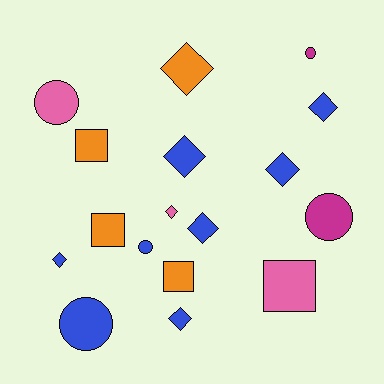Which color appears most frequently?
Blue, with 8 objects.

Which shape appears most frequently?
Diamond, with 8 objects.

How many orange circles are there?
There are no orange circles.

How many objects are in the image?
There are 17 objects.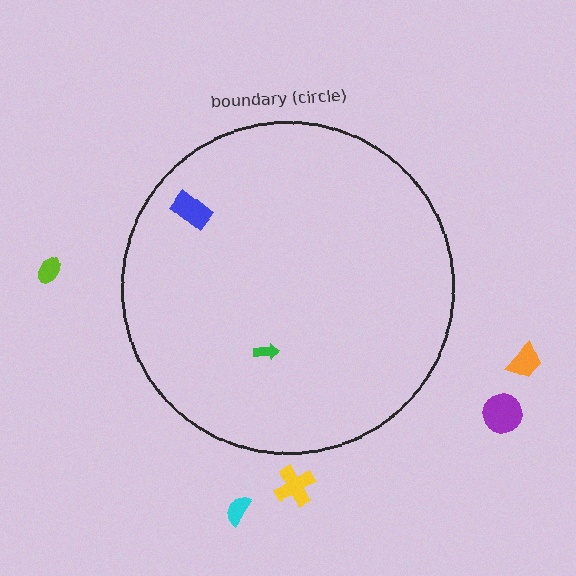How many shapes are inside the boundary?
2 inside, 5 outside.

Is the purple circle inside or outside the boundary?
Outside.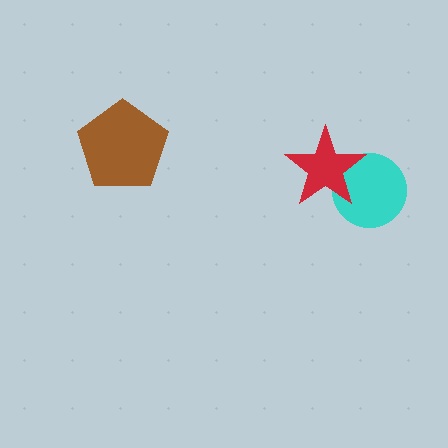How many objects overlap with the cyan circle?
1 object overlaps with the cyan circle.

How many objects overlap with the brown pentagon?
0 objects overlap with the brown pentagon.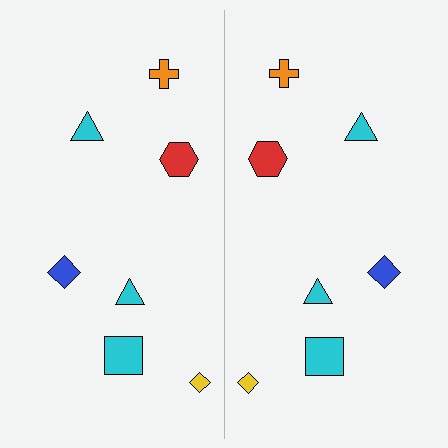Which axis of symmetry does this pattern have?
The pattern has a vertical axis of symmetry running through the center of the image.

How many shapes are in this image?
There are 14 shapes in this image.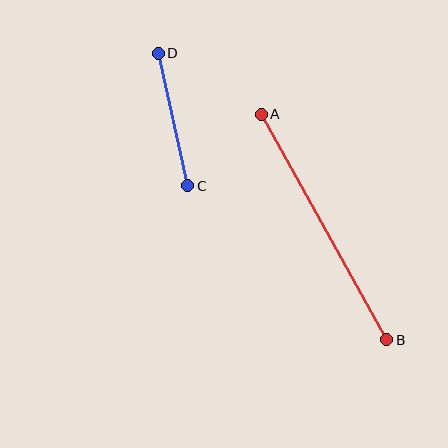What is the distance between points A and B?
The distance is approximately 258 pixels.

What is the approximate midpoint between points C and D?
The midpoint is at approximately (173, 120) pixels.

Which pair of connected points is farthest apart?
Points A and B are farthest apart.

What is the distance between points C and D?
The distance is approximately 136 pixels.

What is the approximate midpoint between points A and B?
The midpoint is at approximately (324, 227) pixels.